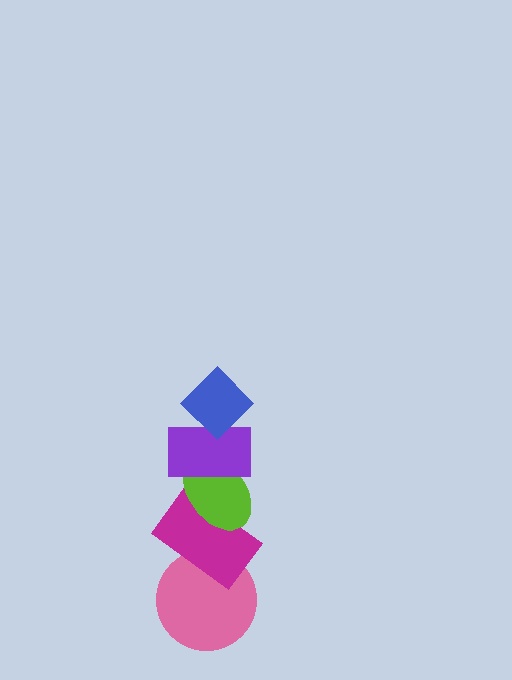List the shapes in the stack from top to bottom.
From top to bottom: the blue diamond, the purple rectangle, the lime ellipse, the magenta rectangle, the pink circle.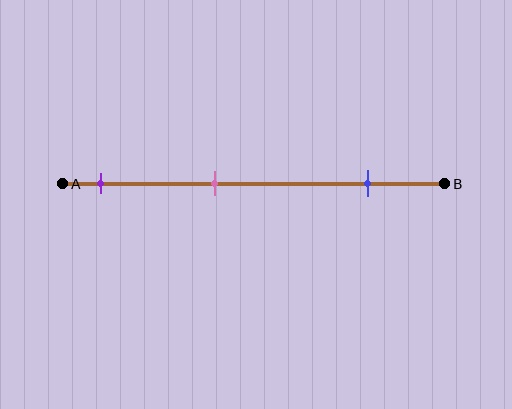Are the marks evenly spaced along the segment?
Yes, the marks are approximately evenly spaced.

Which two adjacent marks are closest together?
The purple and pink marks are the closest adjacent pair.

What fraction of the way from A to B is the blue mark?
The blue mark is approximately 80% (0.8) of the way from A to B.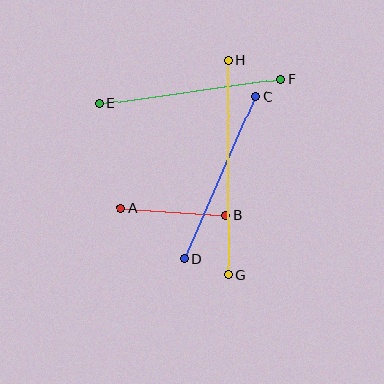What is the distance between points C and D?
The distance is approximately 177 pixels.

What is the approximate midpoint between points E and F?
The midpoint is at approximately (190, 91) pixels.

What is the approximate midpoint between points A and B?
The midpoint is at approximately (173, 212) pixels.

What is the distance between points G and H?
The distance is approximately 214 pixels.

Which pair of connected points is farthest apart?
Points G and H are farthest apart.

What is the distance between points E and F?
The distance is approximately 184 pixels.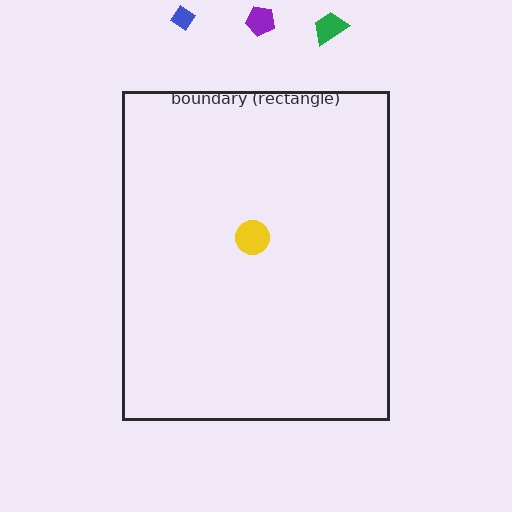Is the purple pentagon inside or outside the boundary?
Outside.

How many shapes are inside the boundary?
1 inside, 3 outside.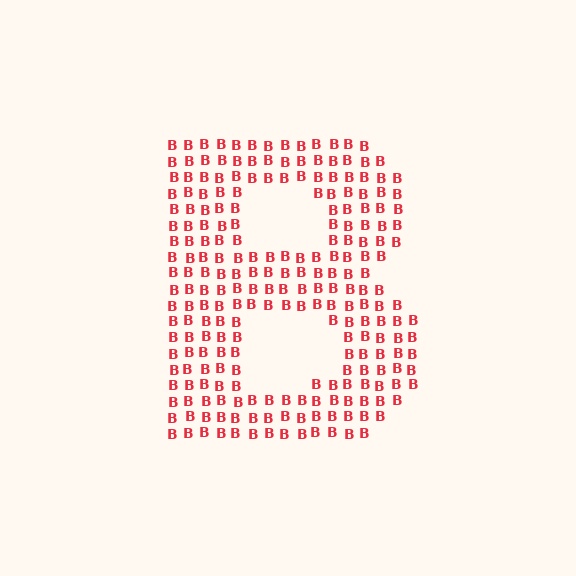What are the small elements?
The small elements are letter B's.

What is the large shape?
The large shape is the letter B.